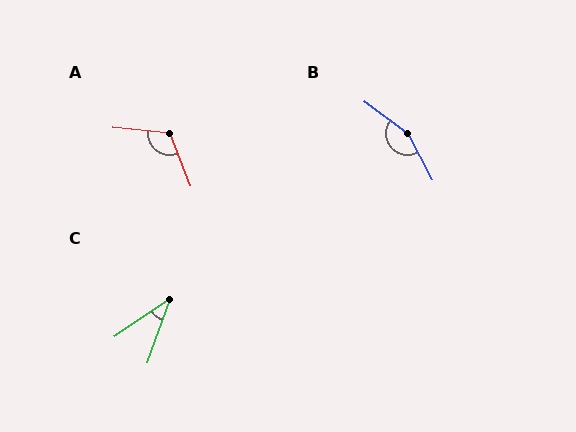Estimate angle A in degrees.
Approximately 116 degrees.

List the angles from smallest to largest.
C (36°), A (116°), B (155°).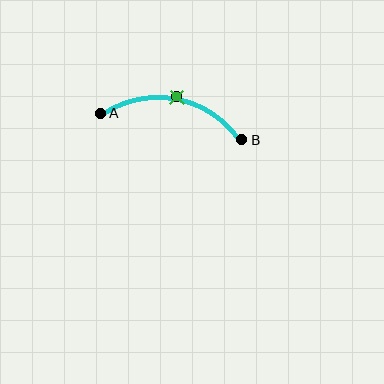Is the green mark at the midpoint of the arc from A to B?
Yes. The green mark lies on the arc at equal arc-length from both A and B — it is the arc midpoint.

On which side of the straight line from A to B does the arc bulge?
The arc bulges above the straight line connecting A and B.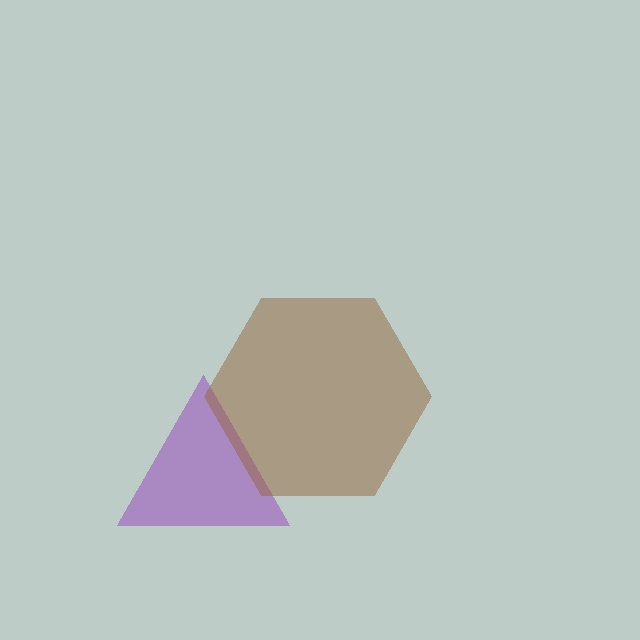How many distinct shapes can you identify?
There are 2 distinct shapes: a purple triangle, a brown hexagon.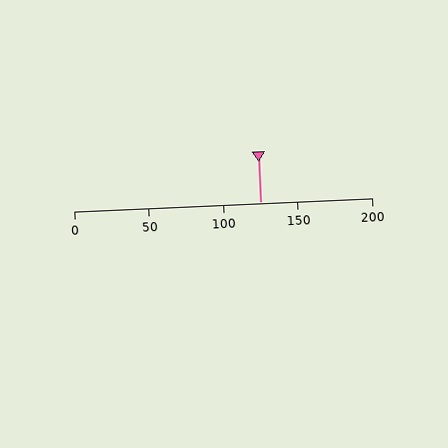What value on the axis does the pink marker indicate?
The marker indicates approximately 125.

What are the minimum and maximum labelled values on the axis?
The axis runs from 0 to 200.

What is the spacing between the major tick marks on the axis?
The major ticks are spaced 50 apart.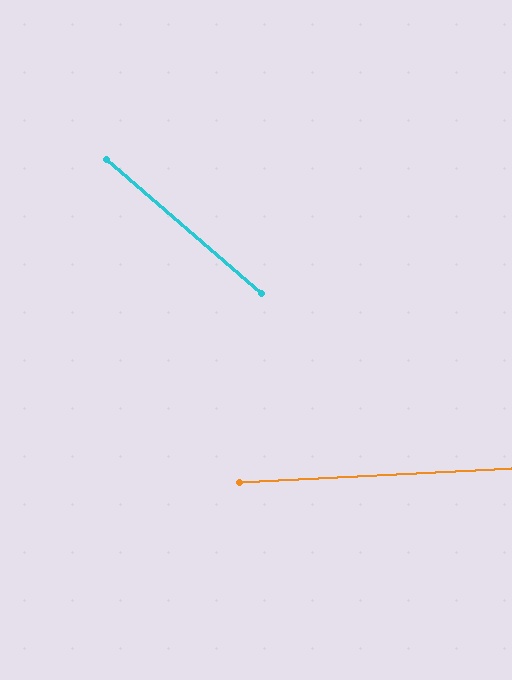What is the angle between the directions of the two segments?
Approximately 44 degrees.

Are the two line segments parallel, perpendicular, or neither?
Neither parallel nor perpendicular — they differ by about 44°.